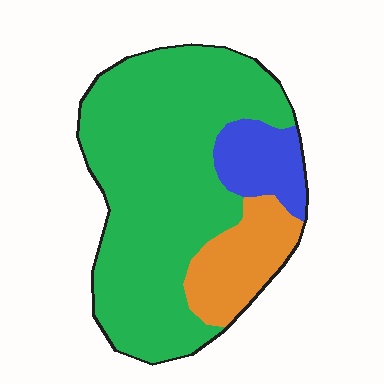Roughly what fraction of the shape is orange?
Orange takes up less than a sixth of the shape.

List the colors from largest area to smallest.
From largest to smallest: green, orange, blue.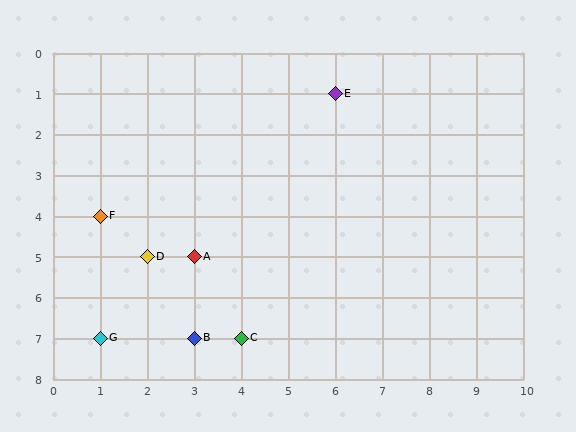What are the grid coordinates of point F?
Point F is at grid coordinates (1, 4).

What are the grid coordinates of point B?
Point B is at grid coordinates (3, 7).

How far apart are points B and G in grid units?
Points B and G are 2 columns apart.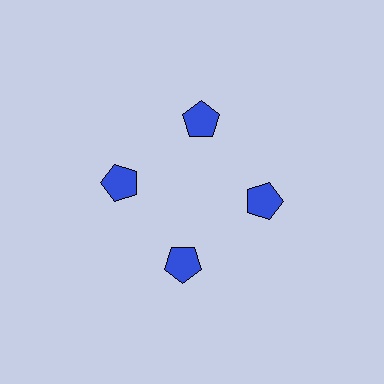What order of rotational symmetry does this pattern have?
This pattern has 4-fold rotational symmetry.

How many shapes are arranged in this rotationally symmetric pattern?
There are 4 shapes, arranged in 4 groups of 1.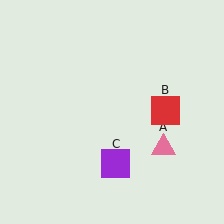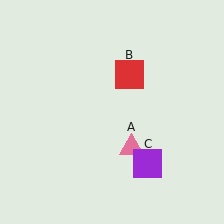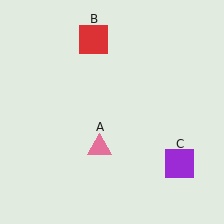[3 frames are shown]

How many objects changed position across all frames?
3 objects changed position: pink triangle (object A), red square (object B), purple square (object C).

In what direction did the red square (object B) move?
The red square (object B) moved up and to the left.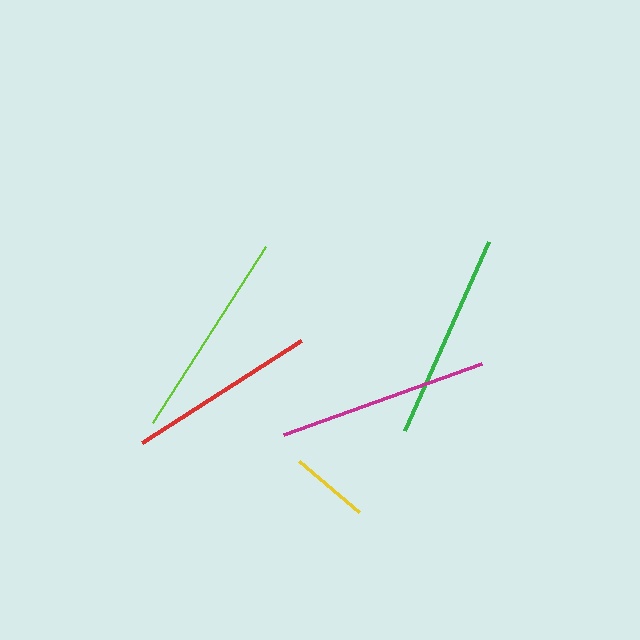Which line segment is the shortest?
The yellow line is the shortest at approximately 79 pixels.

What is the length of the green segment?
The green segment is approximately 207 pixels long.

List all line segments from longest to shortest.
From longest to shortest: magenta, lime, green, red, yellow.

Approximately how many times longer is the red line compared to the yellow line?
The red line is approximately 2.4 times the length of the yellow line.